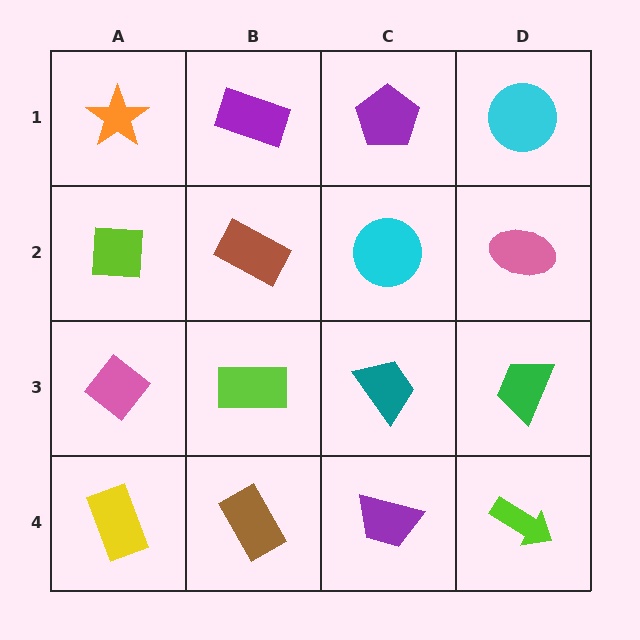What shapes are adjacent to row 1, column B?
A brown rectangle (row 2, column B), an orange star (row 1, column A), a purple pentagon (row 1, column C).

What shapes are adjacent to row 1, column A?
A lime square (row 2, column A), a purple rectangle (row 1, column B).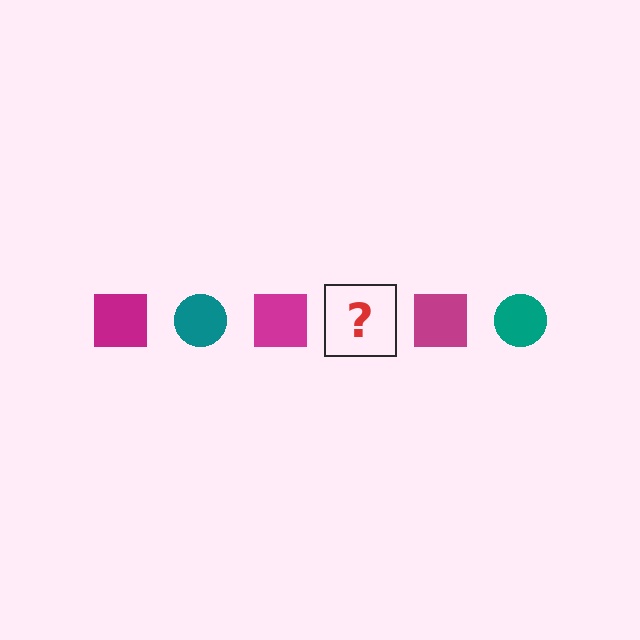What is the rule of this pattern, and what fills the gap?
The rule is that the pattern alternates between magenta square and teal circle. The gap should be filled with a teal circle.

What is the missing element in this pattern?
The missing element is a teal circle.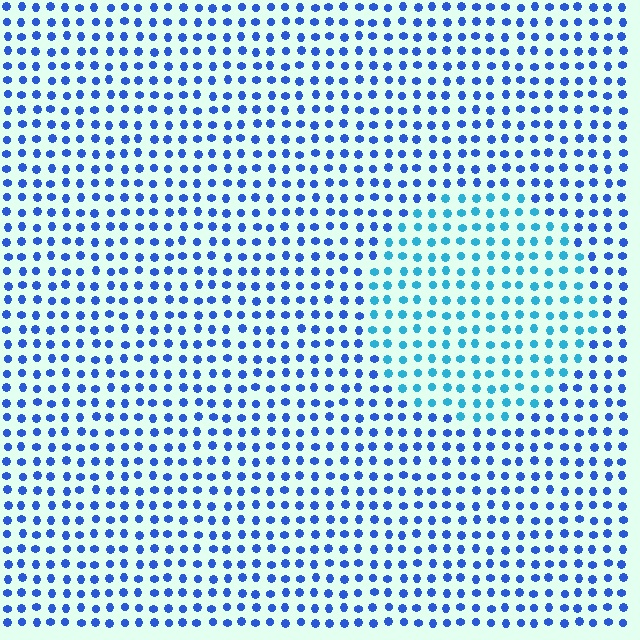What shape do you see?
I see a circle.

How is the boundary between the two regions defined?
The boundary is defined purely by a slight shift in hue (about 32 degrees). Spacing, size, and orientation are identical on both sides.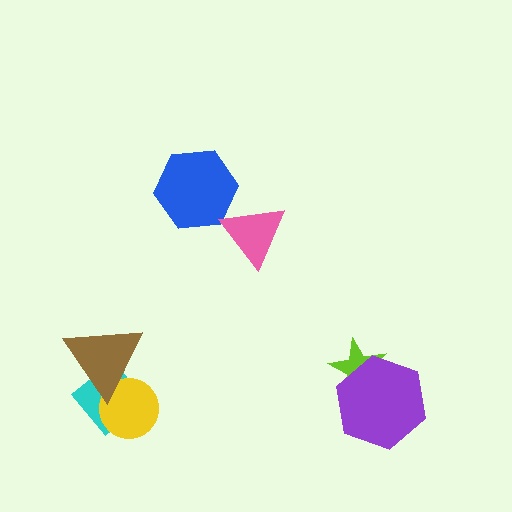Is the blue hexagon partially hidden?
Yes, it is partially covered by another shape.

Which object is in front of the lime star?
The purple hexagon is in front of the lime star.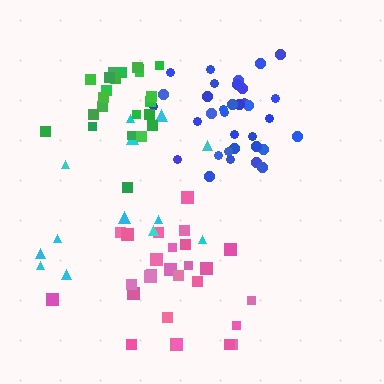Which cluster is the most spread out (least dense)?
Cyan.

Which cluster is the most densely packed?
Blue.